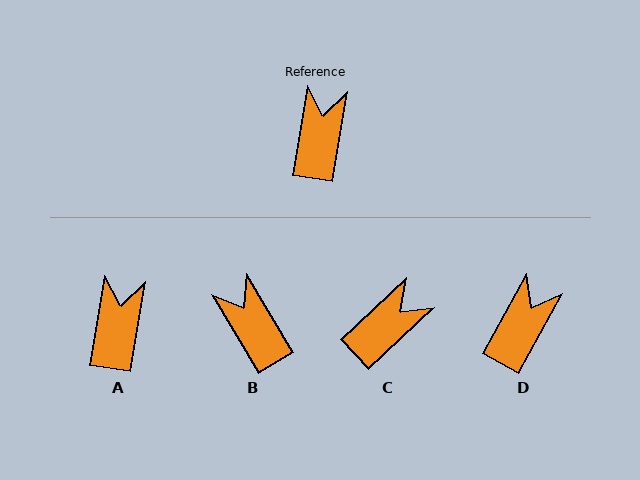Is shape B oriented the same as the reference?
No, it is off by about 40 degrees.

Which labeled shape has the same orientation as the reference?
A.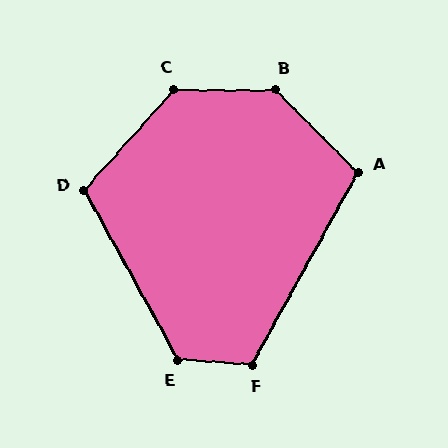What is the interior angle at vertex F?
Approximately 115 degrees (obtuse).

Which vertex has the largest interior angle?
B, at approximately 135 degrees.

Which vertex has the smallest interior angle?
A, at approximately 106 degrees.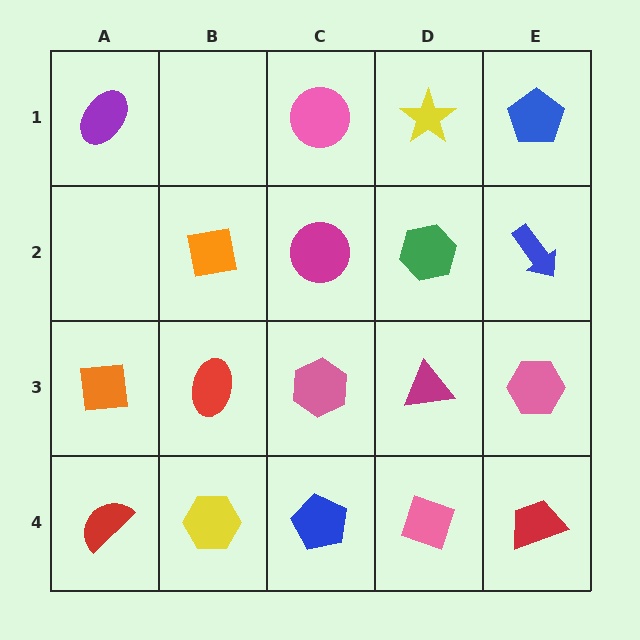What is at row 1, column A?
A purple ellipse.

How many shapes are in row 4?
5 shapes.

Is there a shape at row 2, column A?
No, that cell is empty.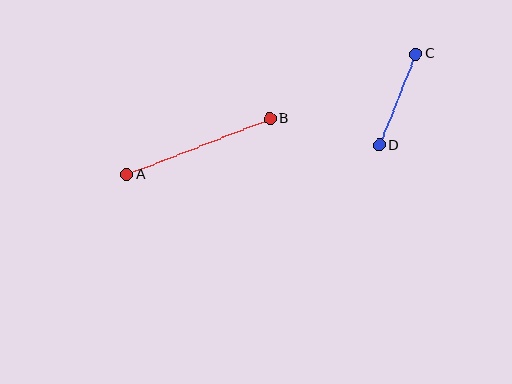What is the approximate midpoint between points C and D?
The midpoint is at approximately (397, 99) pixels.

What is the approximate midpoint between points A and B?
The midpoint is at approximately (198, 147) pixels.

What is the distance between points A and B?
The distance is approximately 153 pixels.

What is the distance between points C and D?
The distance is approximately 98 pixels.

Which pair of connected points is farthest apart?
Points A and B are farthest apart.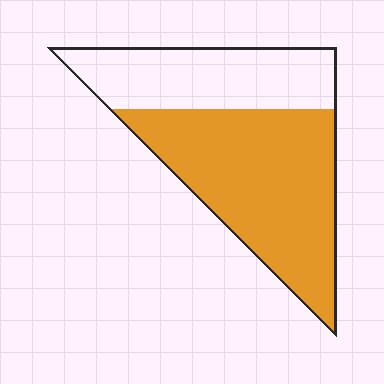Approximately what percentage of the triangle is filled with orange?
Approximately 60%.